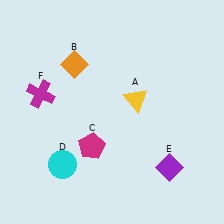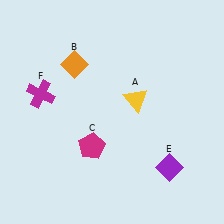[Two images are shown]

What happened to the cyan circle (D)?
The cyan circle (D) was removed in Image 2. It was in the bottom-left area of Image 1.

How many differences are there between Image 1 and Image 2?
There is 1 difference between the two images.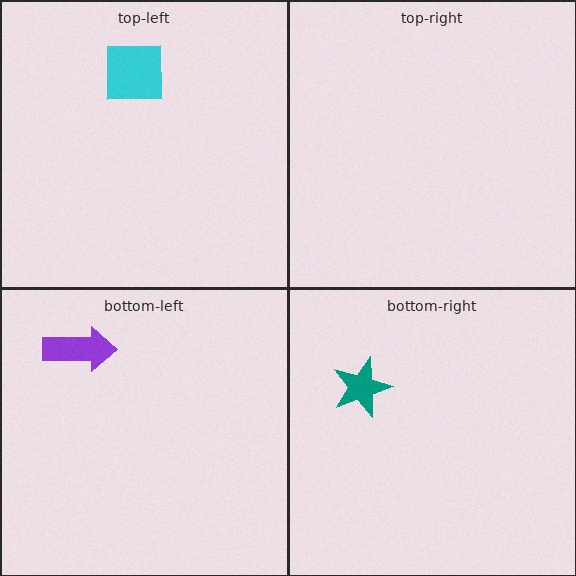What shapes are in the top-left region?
The cyan square.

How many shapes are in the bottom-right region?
1.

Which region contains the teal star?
The bottom-right region.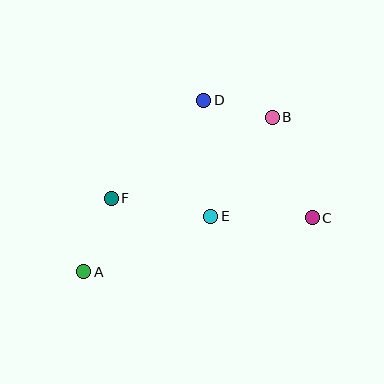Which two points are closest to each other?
Points B and D are closest to each other.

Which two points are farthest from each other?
Points A and B are farthest from each other.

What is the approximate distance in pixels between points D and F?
The distance between D and F is approximately 135 pixels.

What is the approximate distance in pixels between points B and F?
The distance between B and F is approximately 180 pixels.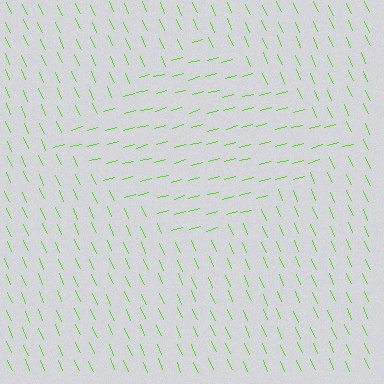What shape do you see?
I see a diamond.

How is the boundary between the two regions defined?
The boundary is defined purely by a change in line orientation (approximately 82 degrees difference). All lines are the same color and thickness.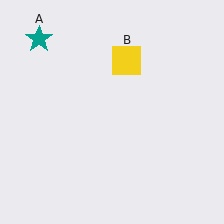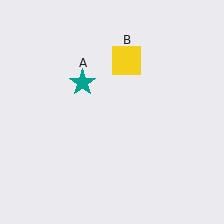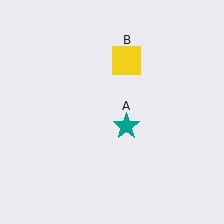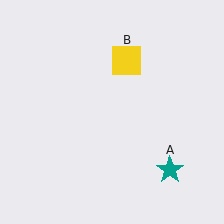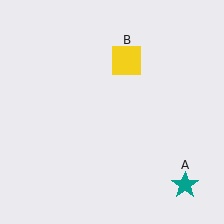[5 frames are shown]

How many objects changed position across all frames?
1 object changed position: teal star (object A).